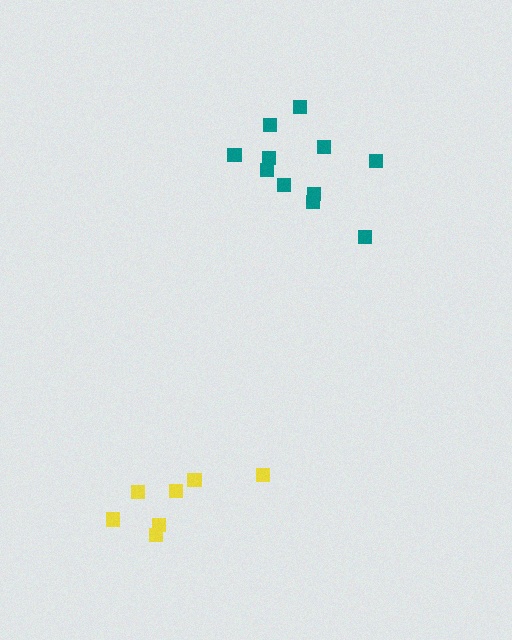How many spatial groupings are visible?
There are 2 spatial groupings.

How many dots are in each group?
Group 1: 11 dots, Group 2: 7 dots (18 total).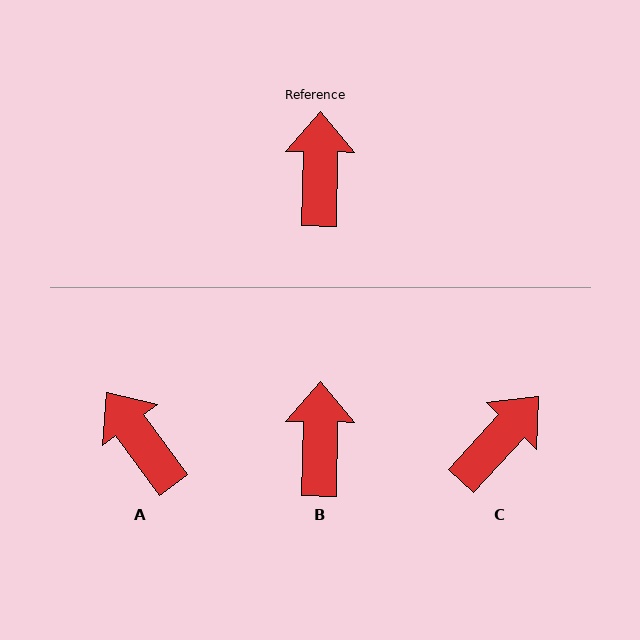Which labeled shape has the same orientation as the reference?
B.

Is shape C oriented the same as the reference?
No, it is off by about 42 degrees.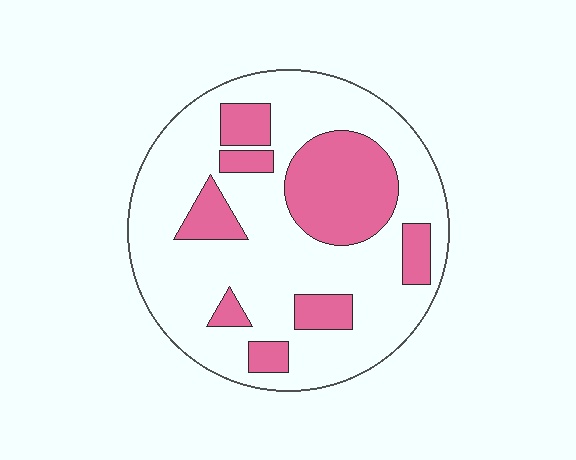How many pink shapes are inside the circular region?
8.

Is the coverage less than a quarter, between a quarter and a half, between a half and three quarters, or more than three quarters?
Between a quarter and a half.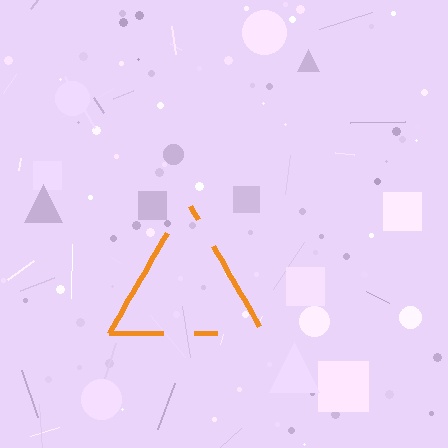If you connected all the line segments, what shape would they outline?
They would outline a triangle.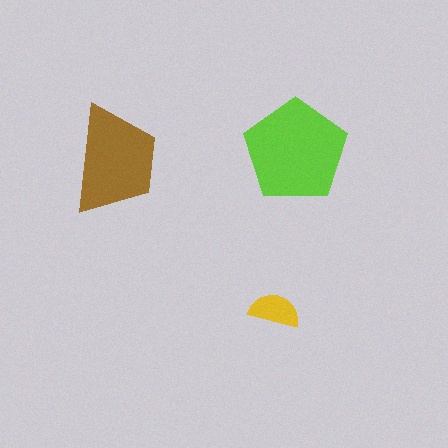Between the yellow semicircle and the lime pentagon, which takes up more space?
The lime pentagon.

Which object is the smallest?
The yellow semicircle.